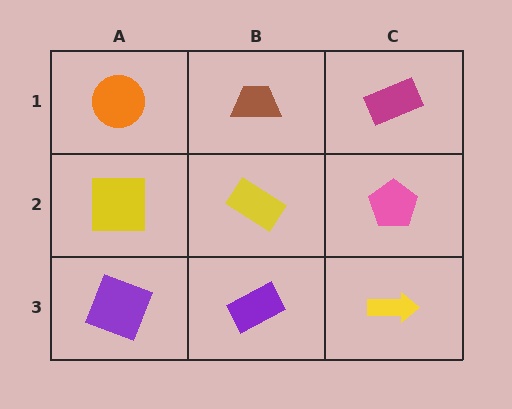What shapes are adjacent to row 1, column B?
A yellow rectangle (row 2, column B), an orange circle (row 1, column A), a magenta rectangle (row 1, column C).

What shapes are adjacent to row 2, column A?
An orange circle (row 1, column A), a purple square (row 3, column A), a yellow rectangle (row 2, column B).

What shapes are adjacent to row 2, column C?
A magenta rectangle (row 1, column C), a yellow arrow (row 3, column C), a yellow rectangle (row 2, column B).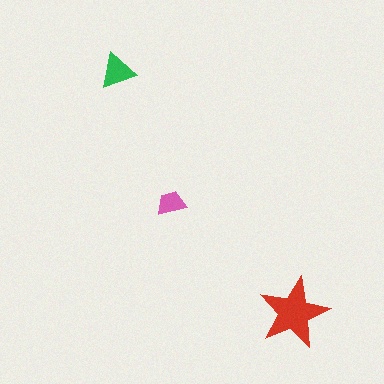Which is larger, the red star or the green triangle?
The red star.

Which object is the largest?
The red star.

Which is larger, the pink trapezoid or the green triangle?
The green triangle.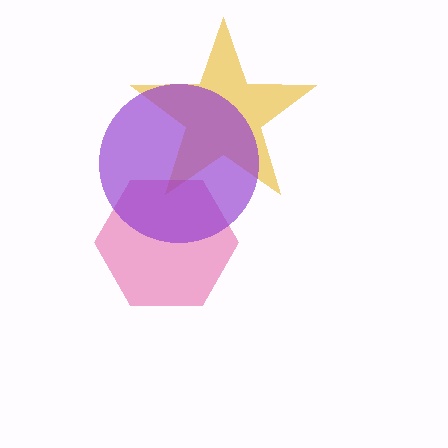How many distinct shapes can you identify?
There are 3 distinct shapes: a yellow star, a magenta hexagon, a purple circle.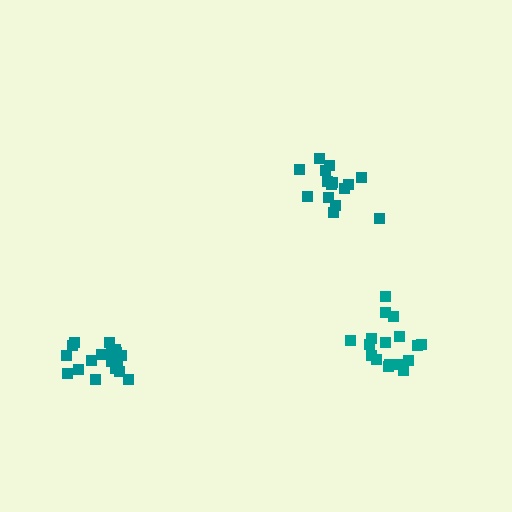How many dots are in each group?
Group 1: 17 dots, Group 2: 18 dots, Group 3: 15 dots (50 total).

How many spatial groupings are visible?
There are 3 spatial groupings.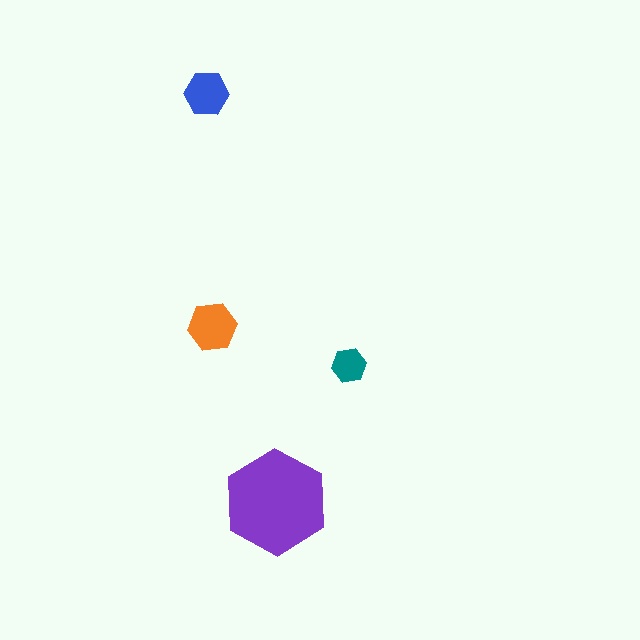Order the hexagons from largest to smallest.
the purple one, the orange one, the blue one, the teal one.